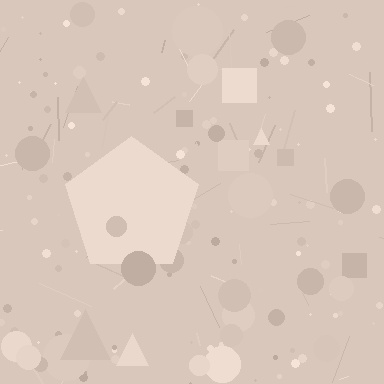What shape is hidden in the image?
A pentagon is hidden in the image.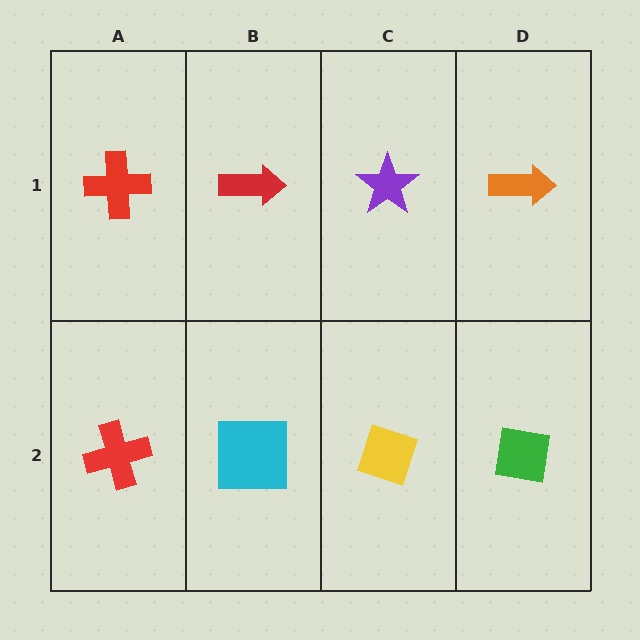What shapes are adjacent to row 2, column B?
A red arrow (row 1, column B), a red cross (row 2, column A), a yellow diamond (row 2, column C).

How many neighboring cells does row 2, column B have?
3.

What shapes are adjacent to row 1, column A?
A red cross (row 2, column A), a red arrow (row 1, column B).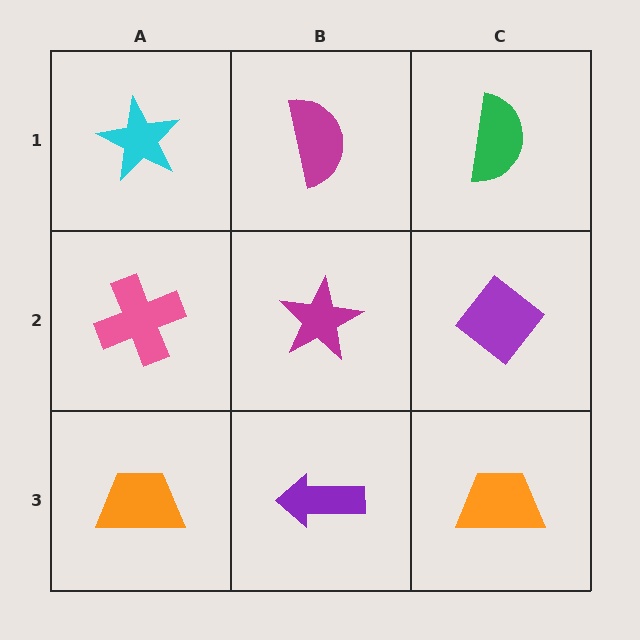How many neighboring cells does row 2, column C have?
3.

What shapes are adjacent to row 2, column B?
A magenta semicircle (row 1, column B), a purple arrow (row 3, column B), a pink cross (row 2, column A), a purple diamond (row 2, column C).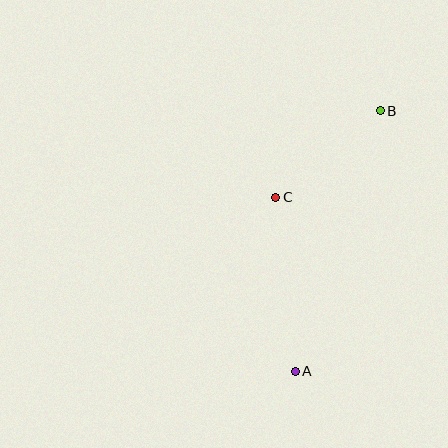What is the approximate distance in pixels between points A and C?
The distance between A and C is approximately 175 pixels.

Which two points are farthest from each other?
Points A and B are farthest from each other.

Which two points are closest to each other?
Points B and C are closest to each other.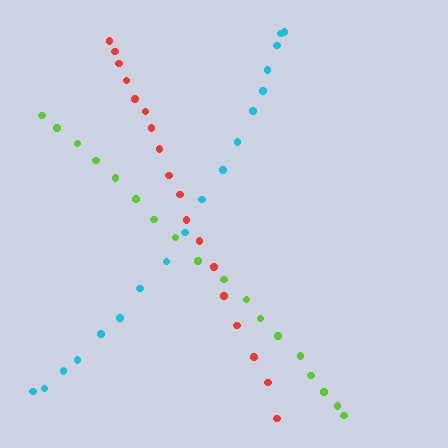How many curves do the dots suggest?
There are 3 distinct paths.